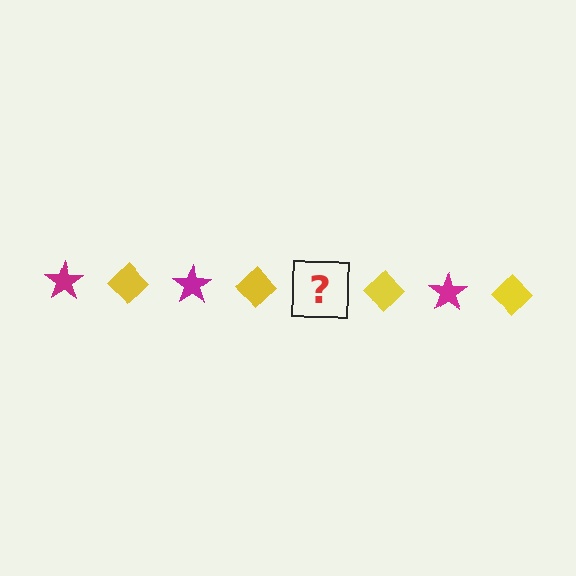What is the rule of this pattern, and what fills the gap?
The rule is that the pattern alternates between magenta star and yellow diamond. The gap should be filled with a magenta star.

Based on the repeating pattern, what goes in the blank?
The blank should be a magenta star.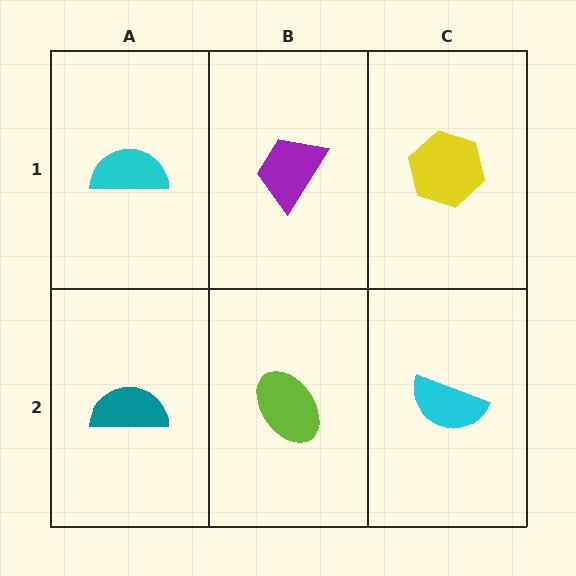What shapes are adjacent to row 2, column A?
A cyan semicircle (row 1, column A), a lime ellipse (row 2, column B).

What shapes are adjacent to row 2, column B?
A purple trapezoid (row 1, column B), a teal semicircle (row 2, column A), a cyan semicircle (row 2, column C).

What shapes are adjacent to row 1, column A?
A teal semicircle (row 2, column A), a purple trapezoid (row 1, column B).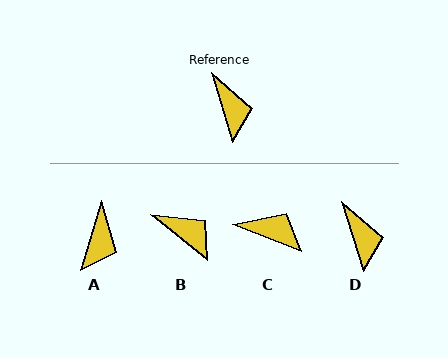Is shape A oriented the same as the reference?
No, it is off by about 33 degrees.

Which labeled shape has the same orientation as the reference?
D.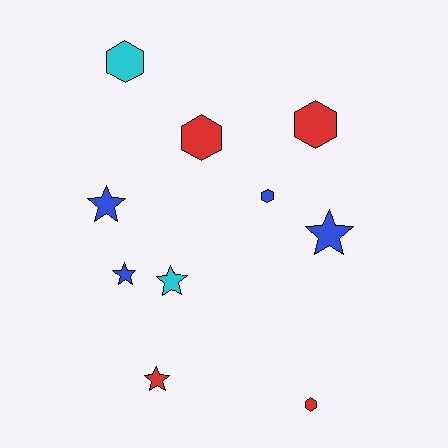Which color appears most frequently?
Red, with 4 objects.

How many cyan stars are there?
There is 1 cyan star.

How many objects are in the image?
There are 10 objects.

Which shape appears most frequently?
Hexagon, with 5 objects.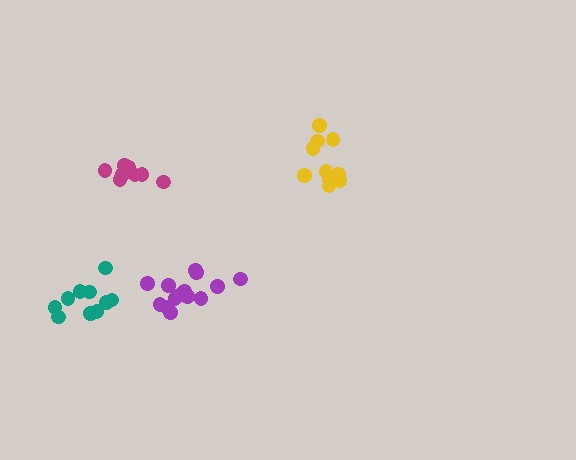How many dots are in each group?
Group 1: 10 dots, Group 2: 10 dots, Group 3: 9 dots, Group 4: 14 dots (43 total).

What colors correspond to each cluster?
The clusters are colored: teal, yellow, magenta, purple.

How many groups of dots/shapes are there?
There are 4 groups.